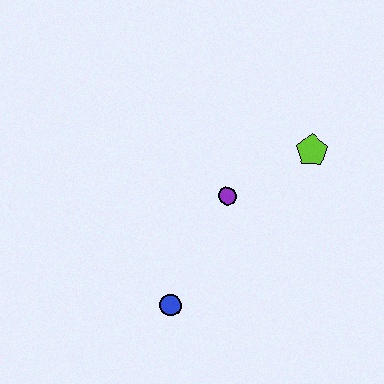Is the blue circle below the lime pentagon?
Yes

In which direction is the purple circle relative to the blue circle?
The purple circle is above the blue circle.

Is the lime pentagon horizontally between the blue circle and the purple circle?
No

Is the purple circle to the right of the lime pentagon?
No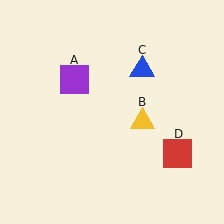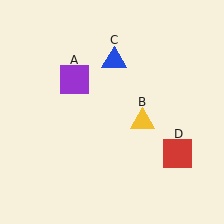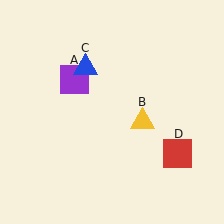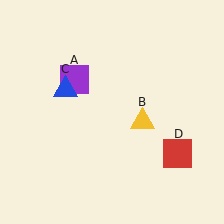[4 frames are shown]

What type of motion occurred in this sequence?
The blue triangle (object C) rotated counterclockwise around the center of the scene.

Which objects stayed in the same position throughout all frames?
Purple square (object A) and yellow triangle (object B) and red square (object D) remained stationary.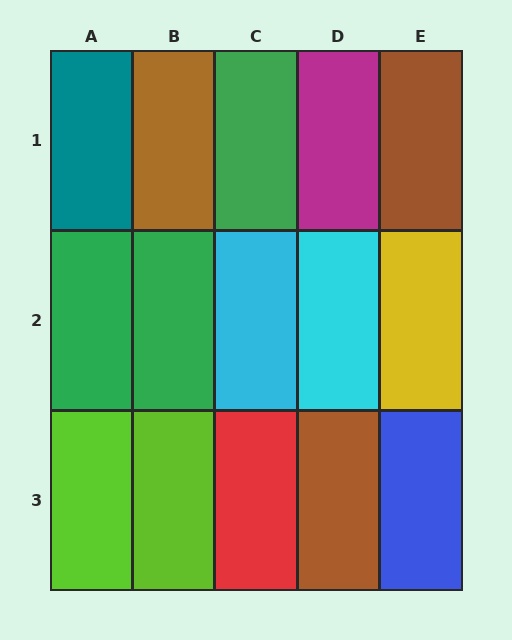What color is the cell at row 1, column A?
Teal.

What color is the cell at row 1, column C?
Green.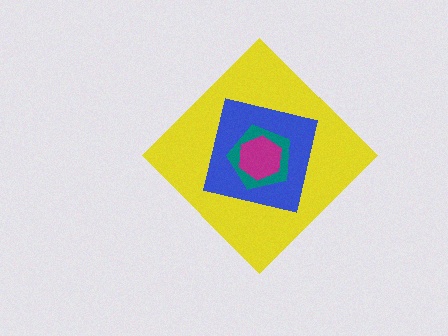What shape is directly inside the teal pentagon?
The magenta hexagon.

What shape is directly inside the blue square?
The teal pentagon.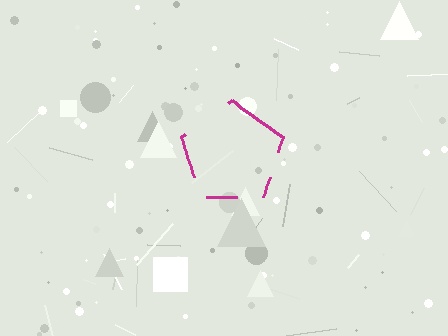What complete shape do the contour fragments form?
The contour fragments form a pentagon.